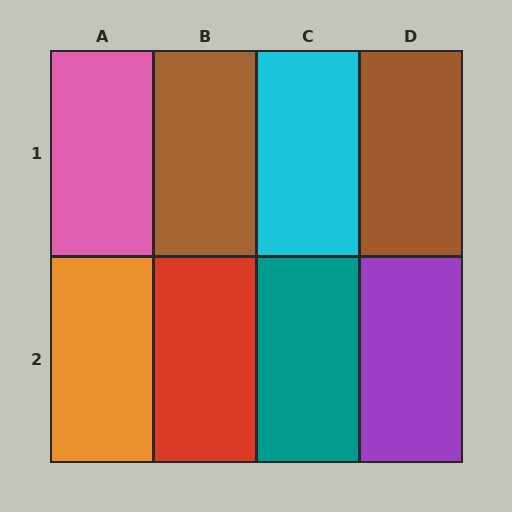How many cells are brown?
2 cells are brown.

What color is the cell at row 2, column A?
Orange.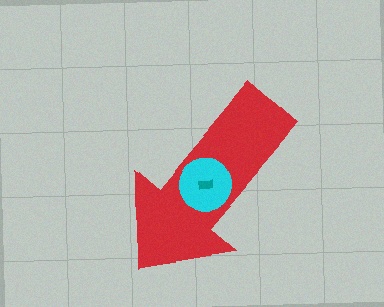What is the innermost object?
The teal rectangle.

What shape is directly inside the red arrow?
The cyan circle.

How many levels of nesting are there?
3.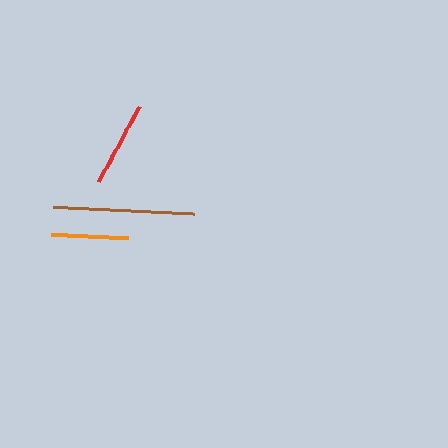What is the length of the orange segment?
The orange segment is approximately 77 pixels long.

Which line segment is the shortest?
The orange line is the shortest at approximately 77 pixels.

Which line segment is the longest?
The brown line is the longest at approximately 142 pixels.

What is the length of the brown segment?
The brown segment is approximately 142 pixels long.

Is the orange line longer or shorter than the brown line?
The brown line is longer than the orange line.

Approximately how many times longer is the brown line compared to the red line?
The brown line is approximately 1.7 times the length of the red line.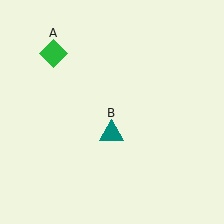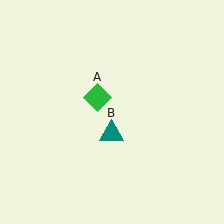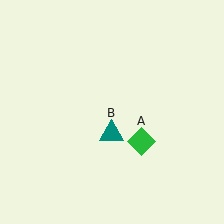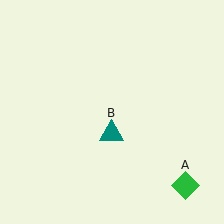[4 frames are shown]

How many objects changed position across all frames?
1 object changed position: green diamond (object A).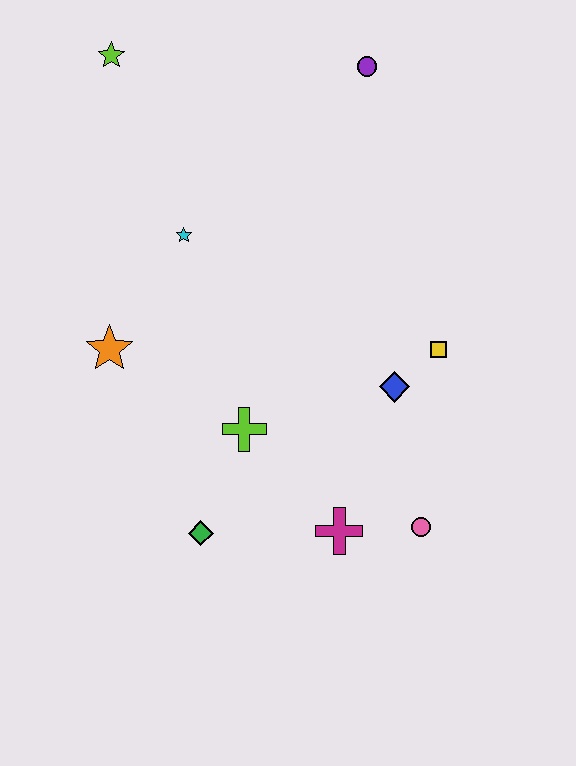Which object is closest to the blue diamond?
The yellow square is closest to the blue diamond.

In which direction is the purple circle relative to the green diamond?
The purple circle is above the green diamond.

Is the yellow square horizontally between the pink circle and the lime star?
No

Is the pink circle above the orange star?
No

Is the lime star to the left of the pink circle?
Yes